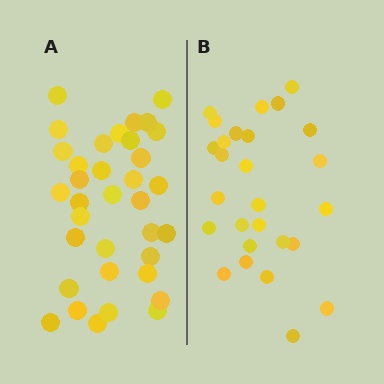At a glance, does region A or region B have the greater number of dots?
Region A (the left region) has more dots.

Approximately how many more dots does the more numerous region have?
Region A has roughly 8 or so more dots than region B.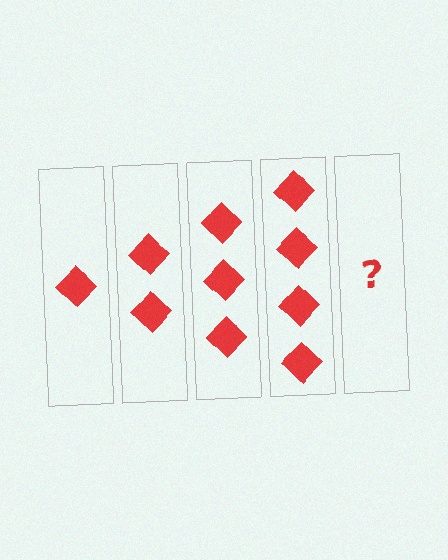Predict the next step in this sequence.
The next step is 5 diamonds.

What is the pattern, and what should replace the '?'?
The pattern is that each step adds one more diamond. The '?' should be 5 diamonds.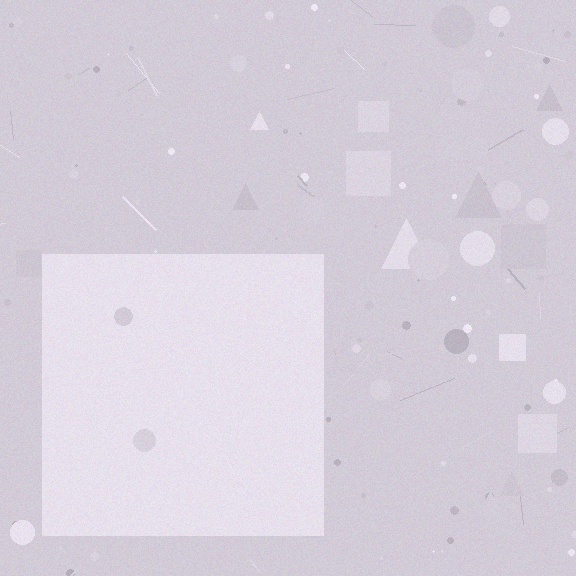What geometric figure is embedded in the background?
A square is embedded in the background.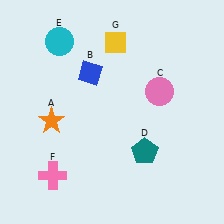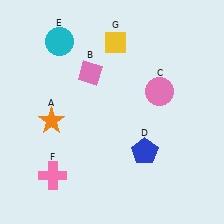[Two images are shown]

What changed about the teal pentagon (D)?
In Image 1, D is teal. In Image 2, it changed to blue.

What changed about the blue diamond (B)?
In Image 1, B is blue. In Image 2, it changed to pink.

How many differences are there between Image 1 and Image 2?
There are 2 differences between the two images.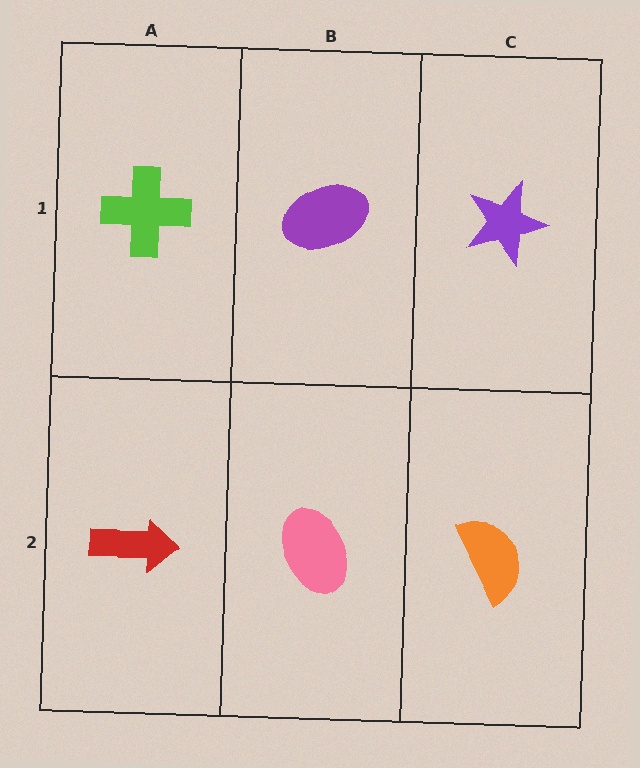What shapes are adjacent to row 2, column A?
A lime cross (row 1, column A), a pink ellipse (row 2, column B).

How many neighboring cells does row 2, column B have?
3.